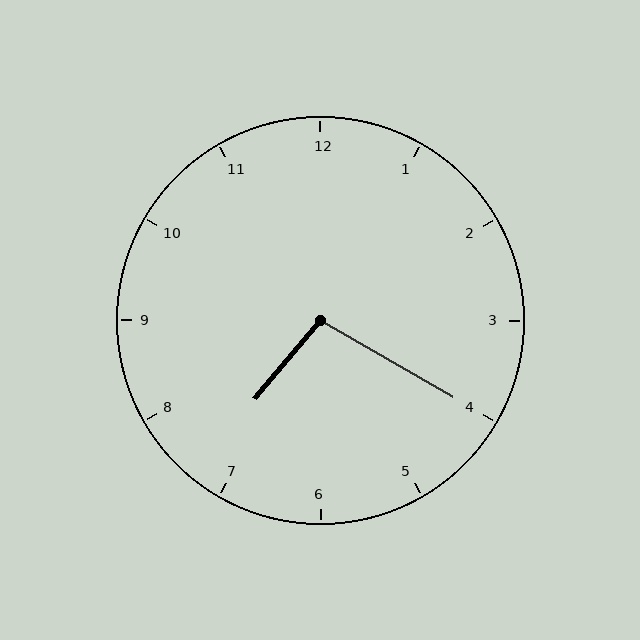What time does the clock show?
7:20.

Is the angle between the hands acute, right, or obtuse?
It is obtuse.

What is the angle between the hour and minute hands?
Approximately 100 degrees.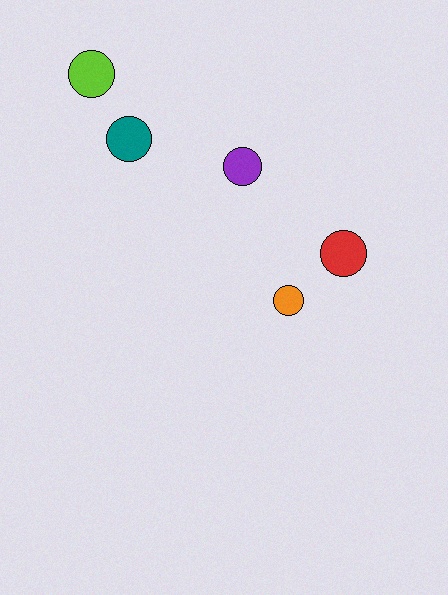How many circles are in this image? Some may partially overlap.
There are 5 circles.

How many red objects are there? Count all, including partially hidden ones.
There is 1 red object.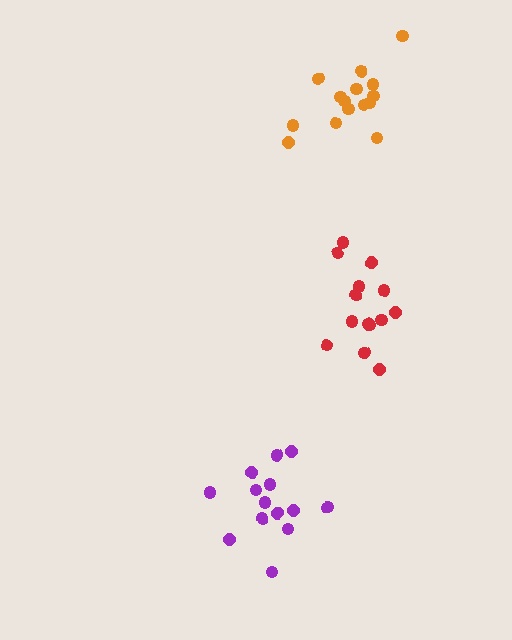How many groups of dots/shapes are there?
There are 3 groups.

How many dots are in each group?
Group 1: 14 dots, Group 2: 14 dots, Group 3: 15 dots (43 total).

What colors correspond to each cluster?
The clusters are colored: red, purple, orange.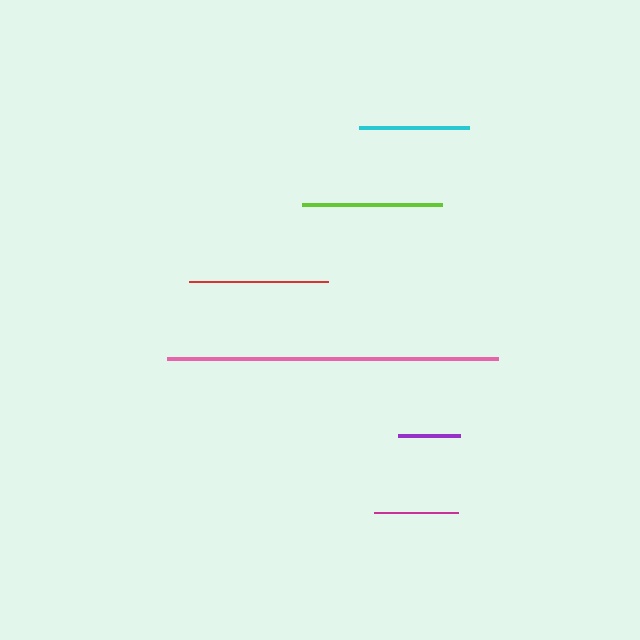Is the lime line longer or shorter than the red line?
The lime line is longer than the red line.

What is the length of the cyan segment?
The cyan segment is approximately 110 pixels long.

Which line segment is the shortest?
The purple line is the shortest at approximately 62 pixels.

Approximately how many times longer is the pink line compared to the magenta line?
The pink line is approximately 3.9 times the length of the magenta line.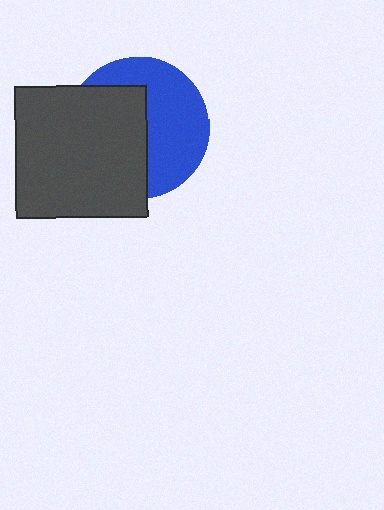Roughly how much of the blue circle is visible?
About half of it is visible (roughly 50%).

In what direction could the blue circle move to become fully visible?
The blue circle could move right. That would shift it out from behind the dark gray square entirely.